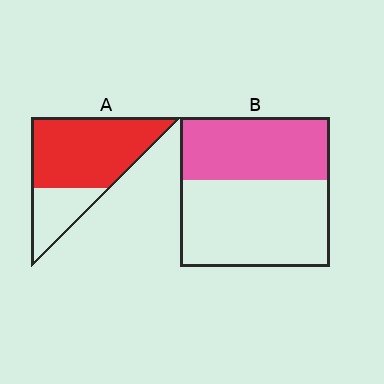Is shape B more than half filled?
No.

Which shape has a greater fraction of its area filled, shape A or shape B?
Shape A.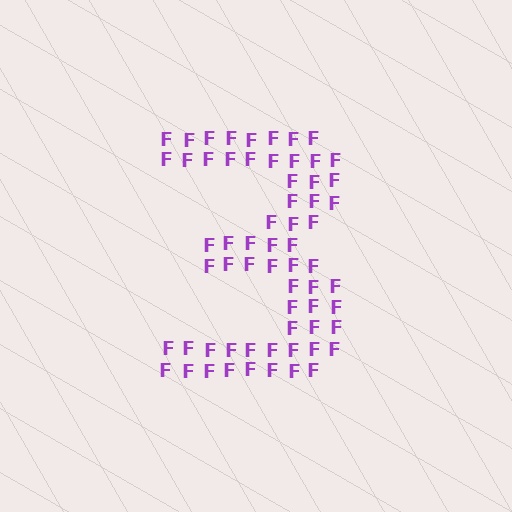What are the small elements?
The small elements are letter F's.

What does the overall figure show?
The overall figure shows the digit 3.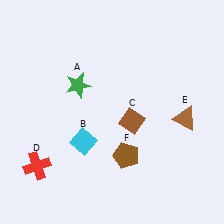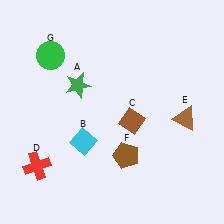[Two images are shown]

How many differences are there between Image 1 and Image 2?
There is 1 difference between the two images.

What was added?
A green circle (G) was added in Image 2.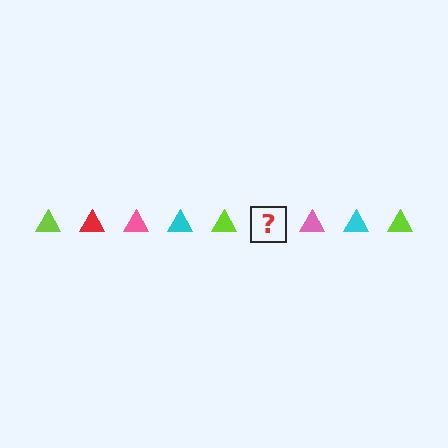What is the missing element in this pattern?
The missing element is a red triangle.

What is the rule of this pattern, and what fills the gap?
The rule is that the pattern cycles through lime, red, pink, cyan triangles. The gap should be filled with a red triangle.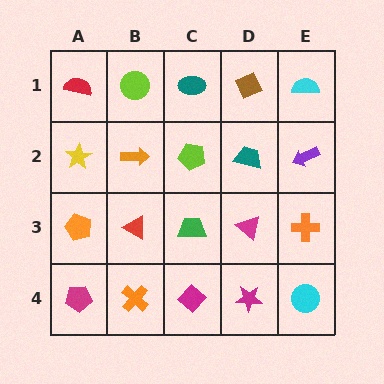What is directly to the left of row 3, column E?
A magenta triangle.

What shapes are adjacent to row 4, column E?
An orange cross (row 3, column E), a magenta star (row 4, column D).